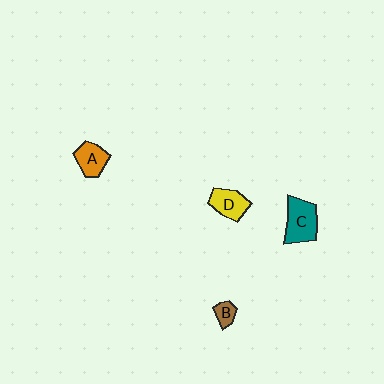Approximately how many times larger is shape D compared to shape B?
Approximately 2.1 times.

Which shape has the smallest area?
Shape B (brown).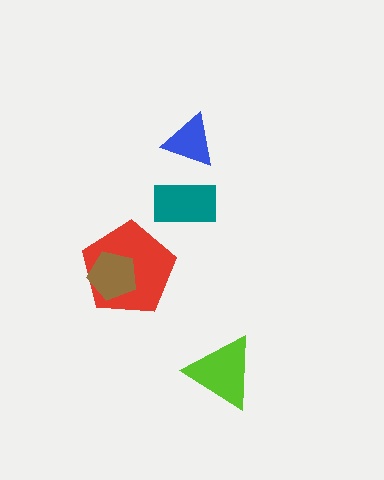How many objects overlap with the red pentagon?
1 object overlaps with the red pentagon.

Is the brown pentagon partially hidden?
No, no other shape covers it.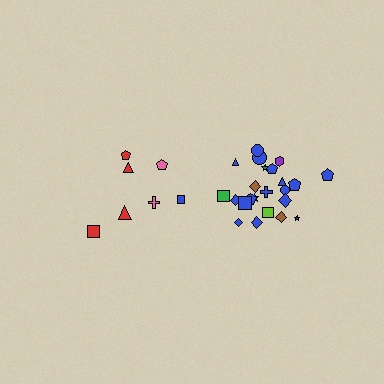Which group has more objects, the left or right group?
The right group.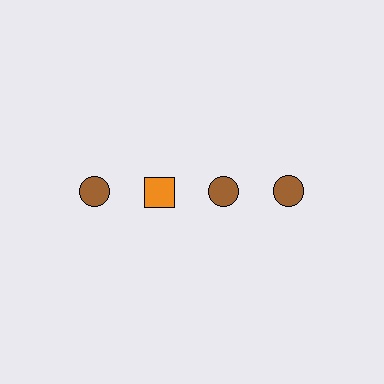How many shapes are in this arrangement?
There are 4 shapes arranged in a grid pattern.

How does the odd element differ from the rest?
It differs in both color (orange instead of brown) and shape (square instead of circle).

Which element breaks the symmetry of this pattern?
The orange square in the top row, second from left column breaks the symmetry. All other shapes are brown circles.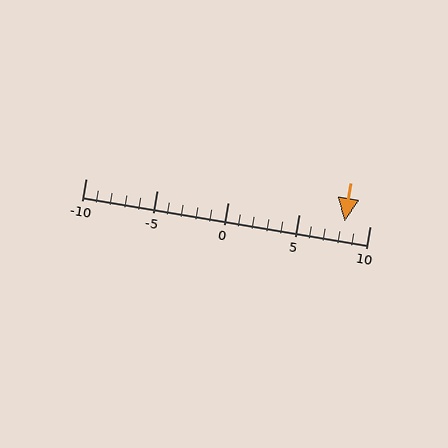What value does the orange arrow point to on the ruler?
The orange arrow points to approximately 8.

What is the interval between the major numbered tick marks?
The major tick marks are spaced 5 units apart.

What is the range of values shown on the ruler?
The ruler shows values from -10 to 10.